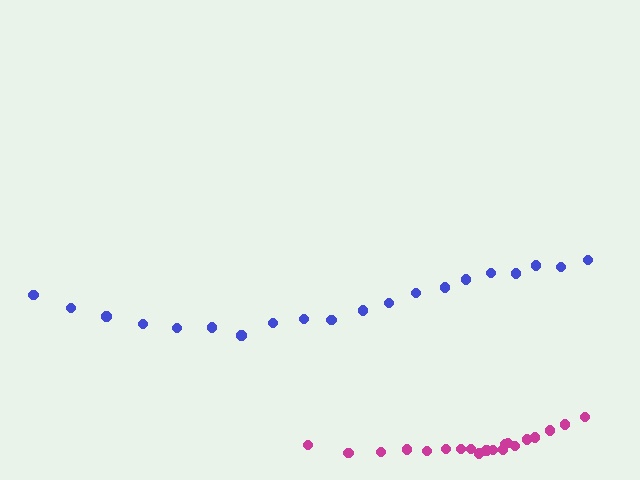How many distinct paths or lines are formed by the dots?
There are 2 distinct paths.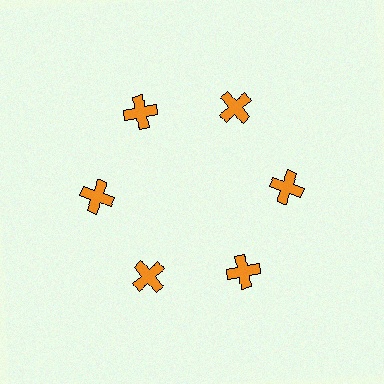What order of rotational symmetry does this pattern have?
This pattern has 6-fold rotational symmetry.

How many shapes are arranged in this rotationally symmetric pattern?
There are 6 shapes, arranged in 6 groups of 1.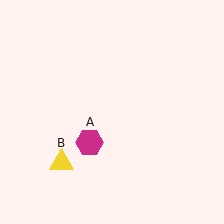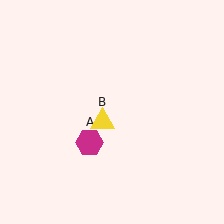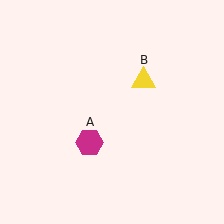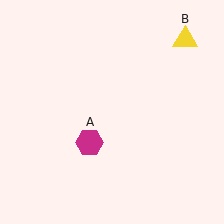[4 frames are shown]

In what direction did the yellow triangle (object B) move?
The yellow triangle (object B) moved up and to the right.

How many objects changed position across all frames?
1 object changed position: yellow triangle (object B).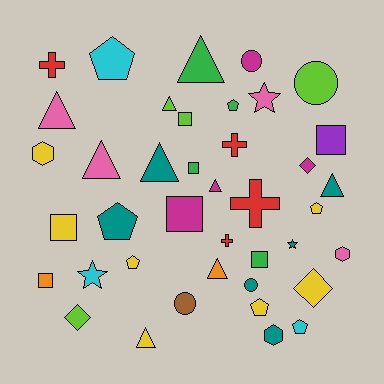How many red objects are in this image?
There are 4 red objects.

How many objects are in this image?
There are 40 objects.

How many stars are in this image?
There are 3 stars.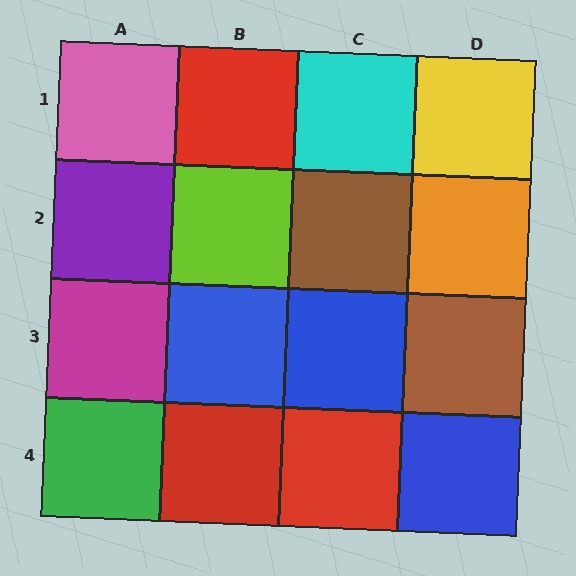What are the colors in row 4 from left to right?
Green, red, red, blue.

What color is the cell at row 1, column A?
Pink.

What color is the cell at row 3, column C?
Blue.